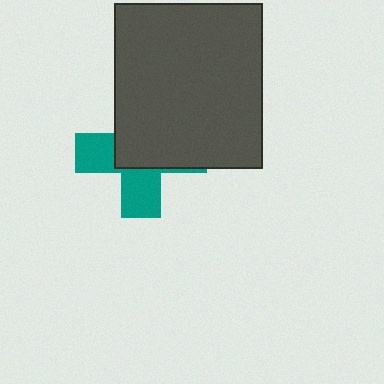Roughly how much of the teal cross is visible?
A small part of it is visible (roughly 41%).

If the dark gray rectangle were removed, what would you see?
You would see the complete teal cross.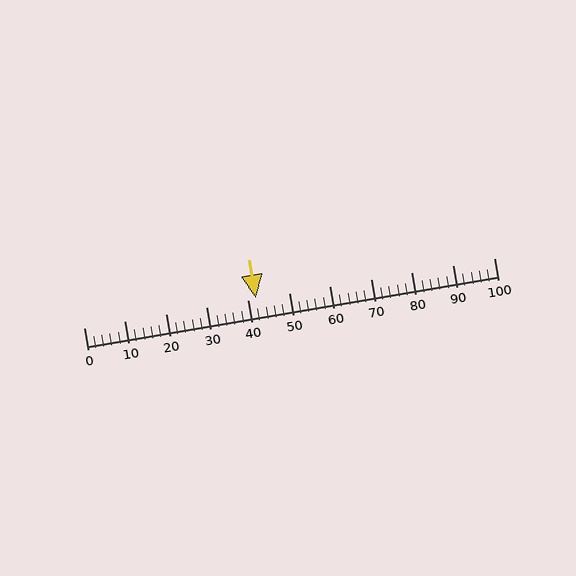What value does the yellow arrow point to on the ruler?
The yellow arrow points to approximately 42.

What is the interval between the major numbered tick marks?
The major tick marks are spaced 10 units apart.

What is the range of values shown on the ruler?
The ruler shows values from 0 to 100.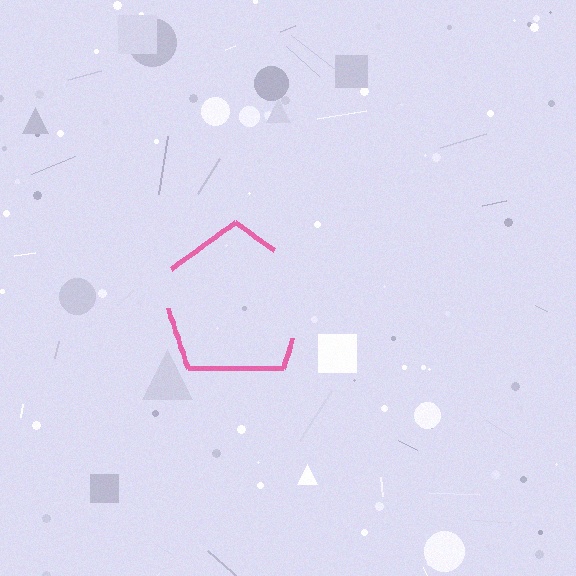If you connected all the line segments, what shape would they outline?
They would outline a pentagon.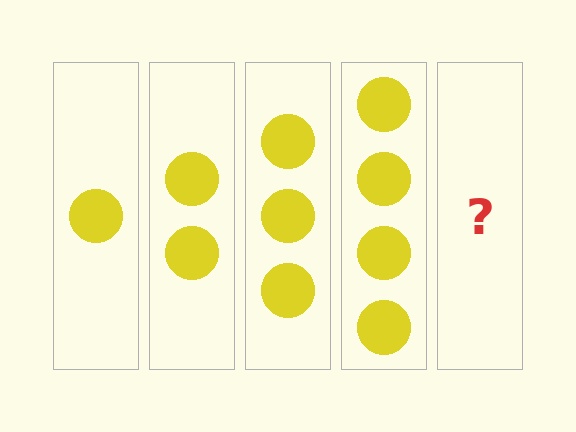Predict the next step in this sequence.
The next step is 5 circles.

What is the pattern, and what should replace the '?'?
The pattern is that each step adds one more circle. The '?' should be 5 circles.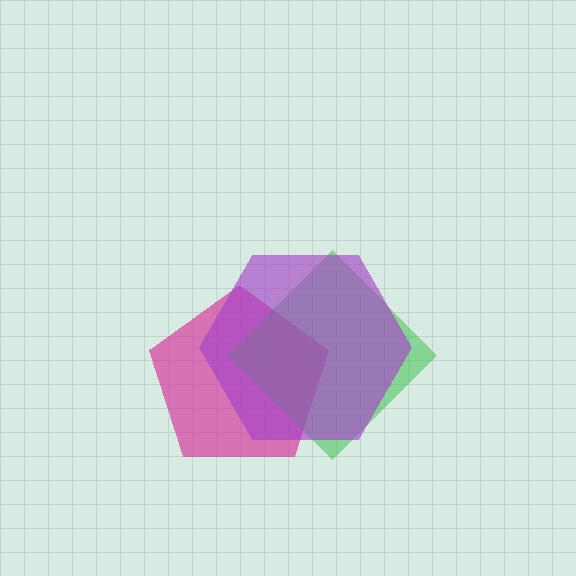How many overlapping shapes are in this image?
There are 3 overlapping shapes in the image.